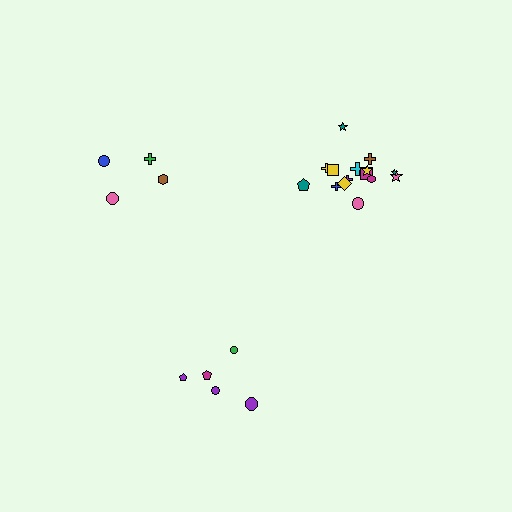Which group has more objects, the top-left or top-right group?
The top-right group.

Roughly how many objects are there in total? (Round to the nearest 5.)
Roughly 25 objects in total.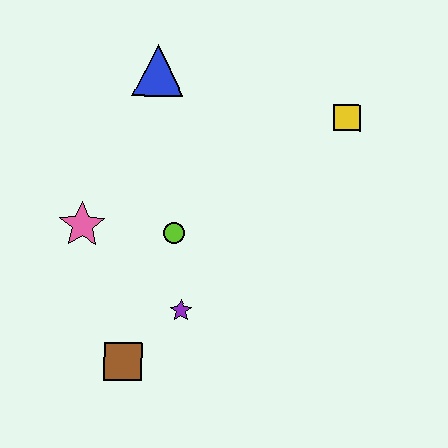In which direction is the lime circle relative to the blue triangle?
The lime circle is below the blue triangle.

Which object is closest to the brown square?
The purple star is closest to the brown square.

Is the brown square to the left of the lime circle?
Yes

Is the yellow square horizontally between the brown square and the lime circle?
No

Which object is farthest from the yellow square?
The brown square is farthest from the yellow square.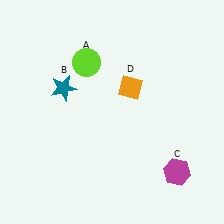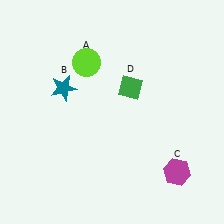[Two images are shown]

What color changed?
The diamond (D) changed from orange in Image 1 to green in Image 2.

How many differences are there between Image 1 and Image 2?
There is 1 difference between the two images.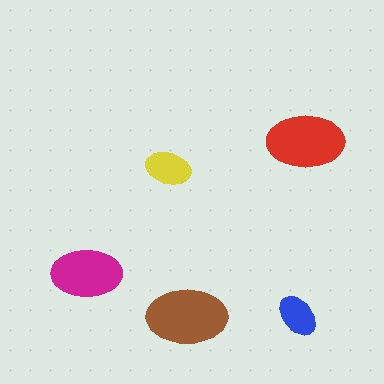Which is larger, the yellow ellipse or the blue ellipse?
The yellow one.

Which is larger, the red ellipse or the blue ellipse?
The red one.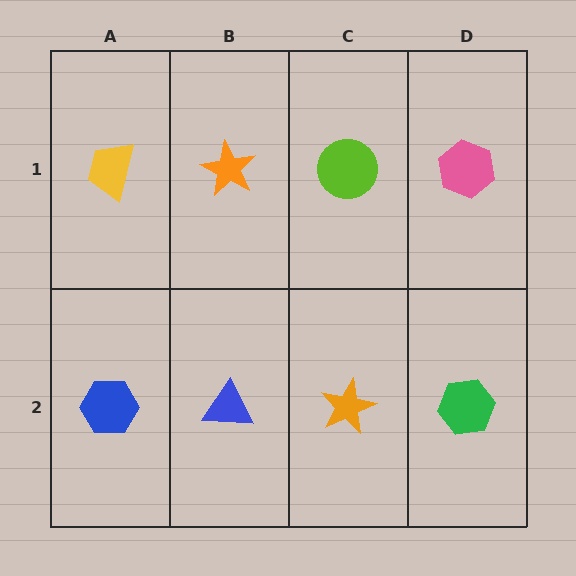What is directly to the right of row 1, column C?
A pink hexagon.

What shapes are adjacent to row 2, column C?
A lime circle (row 1, column C), a blue triangle (row 2, column B), a green hexagon (row 2, column D).